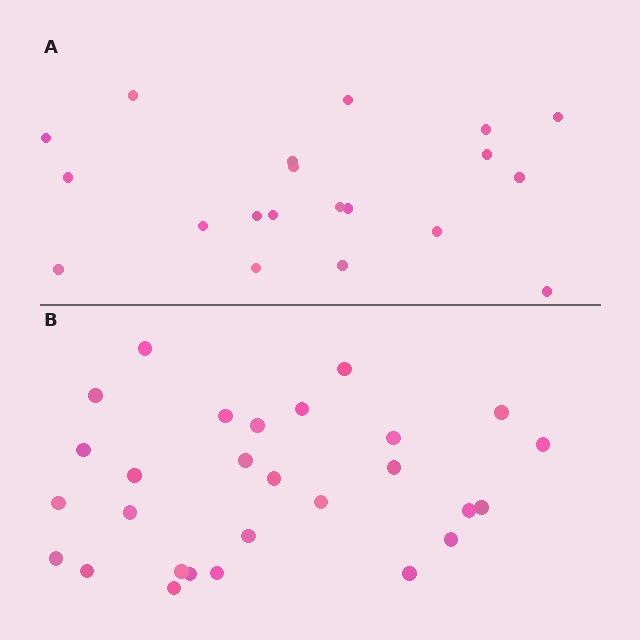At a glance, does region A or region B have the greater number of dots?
Region B (the bottom region) has more dots.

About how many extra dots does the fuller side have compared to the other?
Region B has roughly 8 or so more dots than region A.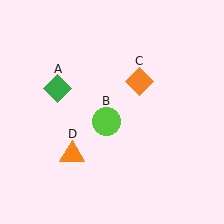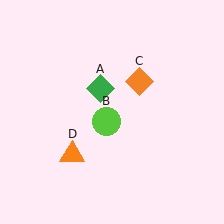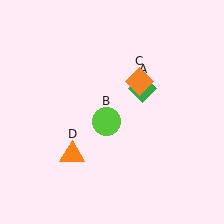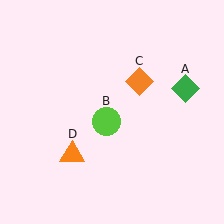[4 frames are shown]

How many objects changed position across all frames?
1 object changed position: green diamond (object A).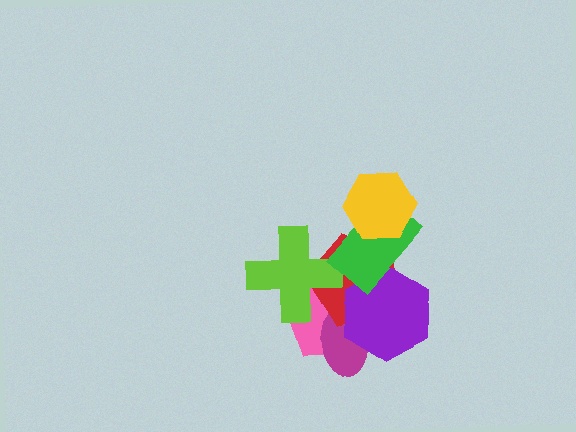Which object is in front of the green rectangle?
The yellow hexagon is in front of the green rectangle.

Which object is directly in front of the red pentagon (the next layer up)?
The lime cross is directly in front of the red pentagon.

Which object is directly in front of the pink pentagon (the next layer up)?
The magenta ellipse is directly in front of the pink pentagon.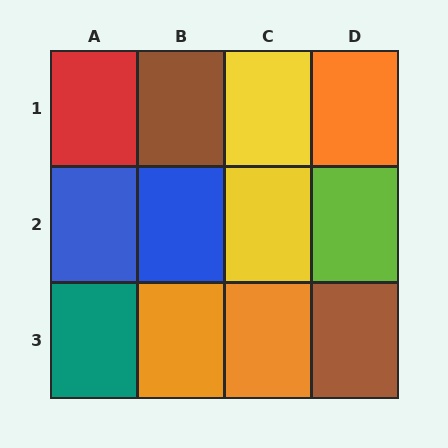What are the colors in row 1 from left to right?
Red, brown, yellow, orange.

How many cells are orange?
3 cells are orange.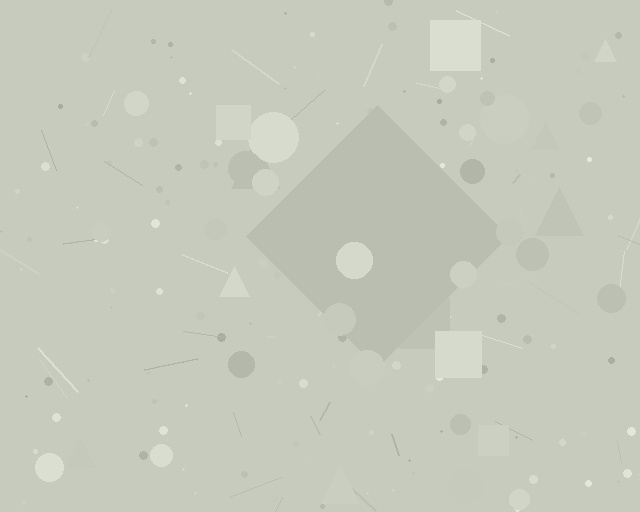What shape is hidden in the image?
A diamond is hidden in the image.